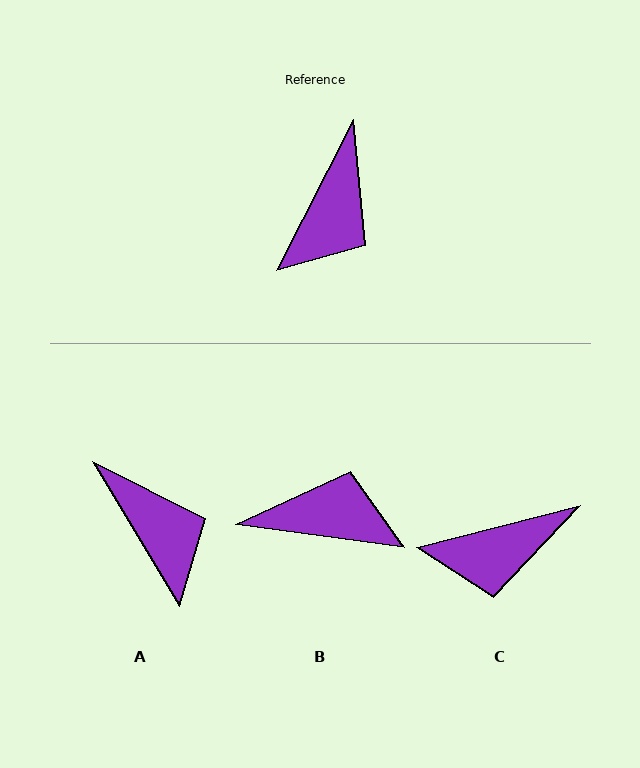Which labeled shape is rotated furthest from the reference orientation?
B, about 109 degrees away.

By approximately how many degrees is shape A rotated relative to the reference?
Approximately 58 degrees counter-clockwise.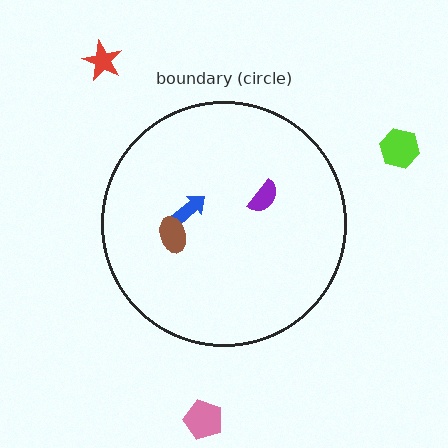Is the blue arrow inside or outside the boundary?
Inside.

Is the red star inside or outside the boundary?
Outside.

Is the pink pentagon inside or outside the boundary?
Outside.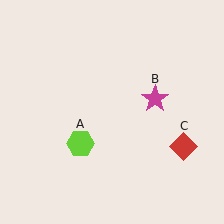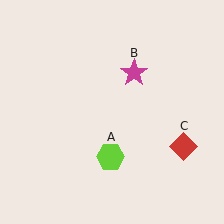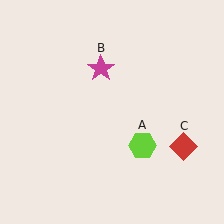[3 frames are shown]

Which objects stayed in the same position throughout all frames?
Red diamond (object C) remained stationary.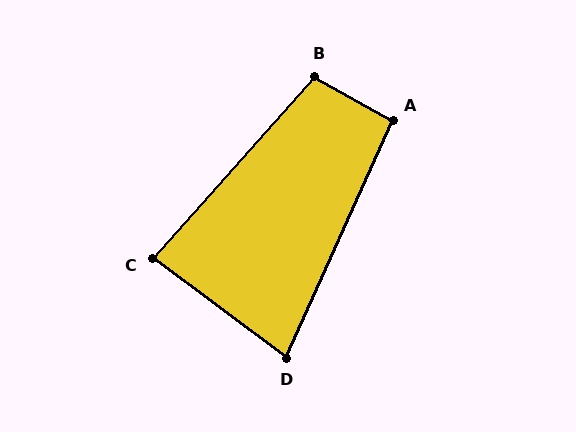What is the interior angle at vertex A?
Approximately 95 degrees (obtuse).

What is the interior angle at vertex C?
Approximately 85 degrees (acute).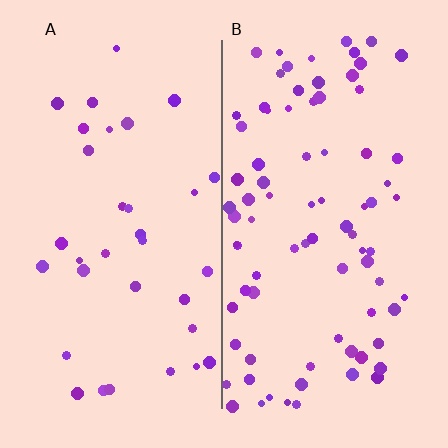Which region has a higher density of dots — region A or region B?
B (the right).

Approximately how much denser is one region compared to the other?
Approximately 2.4× — region B over region A.